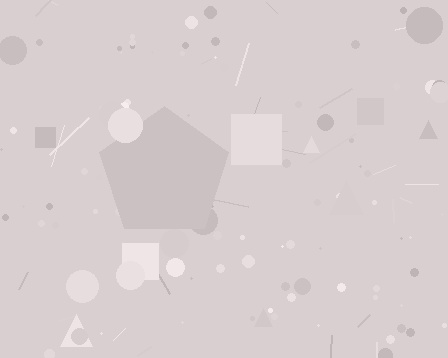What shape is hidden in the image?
A pentagon is hidden in the image.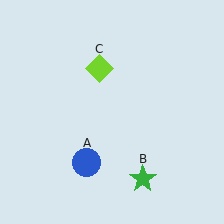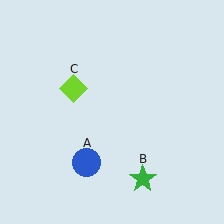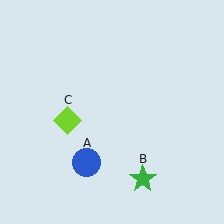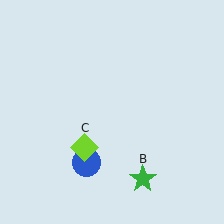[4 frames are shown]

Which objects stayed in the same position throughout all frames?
Blue circle (object A) and green star (object B) remained stationary.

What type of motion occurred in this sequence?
The lime diamond (object C) rotated counterclockwise around the center of the scene.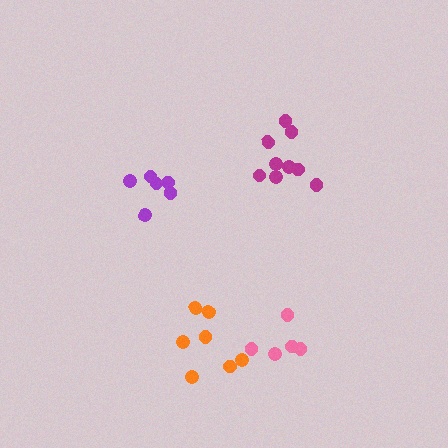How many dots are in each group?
Group 1: 7 dots, Group 2: 9 dots, Group 3: 6 dots, Group 4: 5 dots (27 total).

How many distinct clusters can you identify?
There are 4 distinct clusters.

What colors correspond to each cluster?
The clusters are colored: orange, magenta, purple, pink.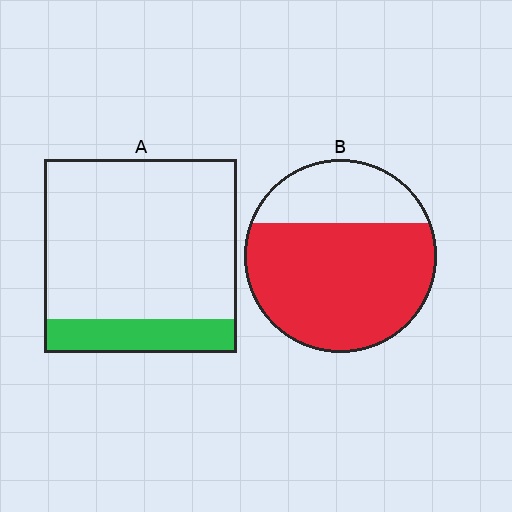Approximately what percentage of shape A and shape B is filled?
A is approximately 20% and B is approximately 70%.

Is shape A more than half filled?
No.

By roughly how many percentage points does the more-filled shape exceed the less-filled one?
By roughly 55 percentage points (B over A).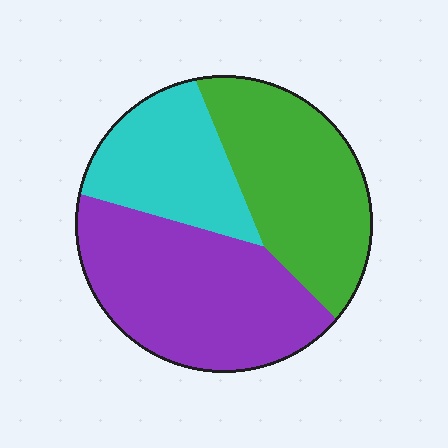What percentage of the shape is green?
Green takes up about one third (1/3) of the shape.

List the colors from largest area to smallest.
From largest to smallest: purple, green, cyan.